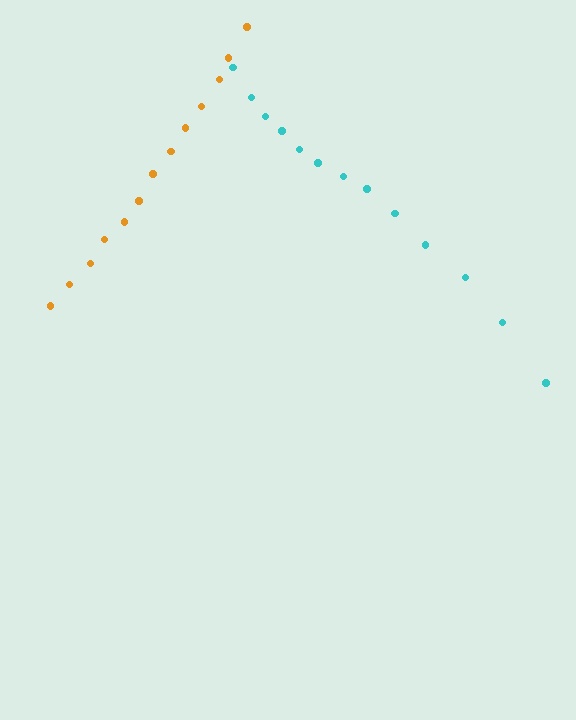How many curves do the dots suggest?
There are 2 distinct paths.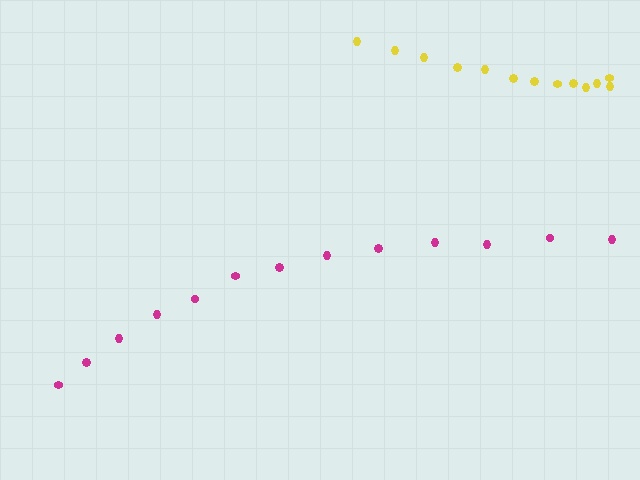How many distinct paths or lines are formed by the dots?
There are 2 distinct paths.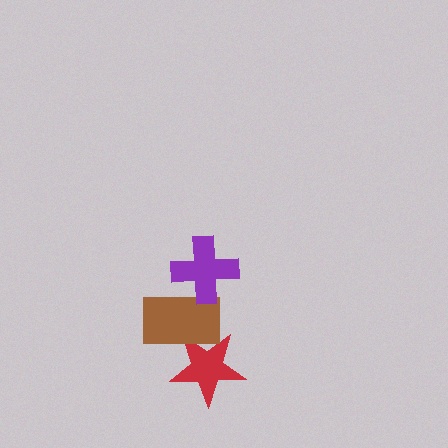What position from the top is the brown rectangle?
The brown rectangle is 2nd from the top.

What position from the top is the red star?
The red star is 3rd from the top.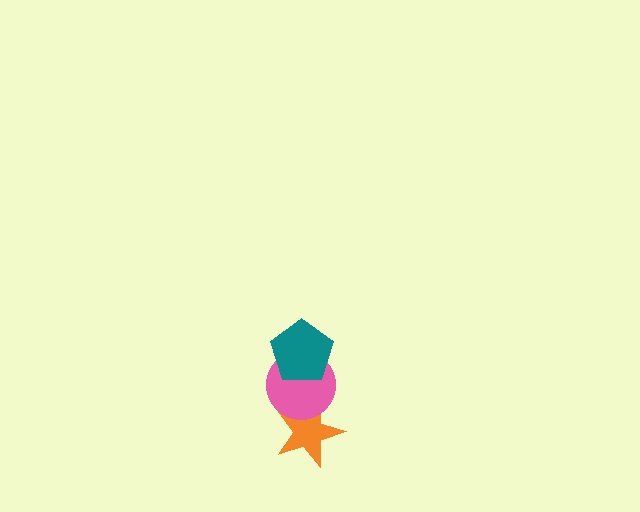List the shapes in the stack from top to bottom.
From top to bottom: the teal pentagon, the pink circle, the orange star.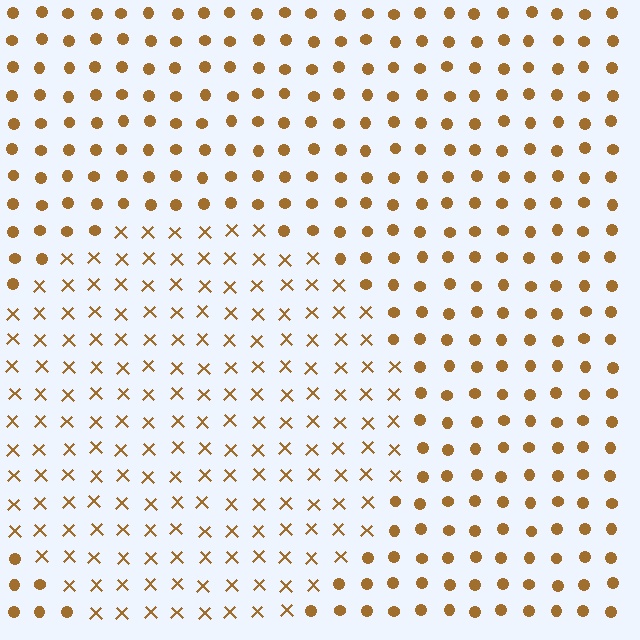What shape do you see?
I see a circle.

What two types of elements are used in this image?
The image uses X marks inside the circle region and circles outside it.